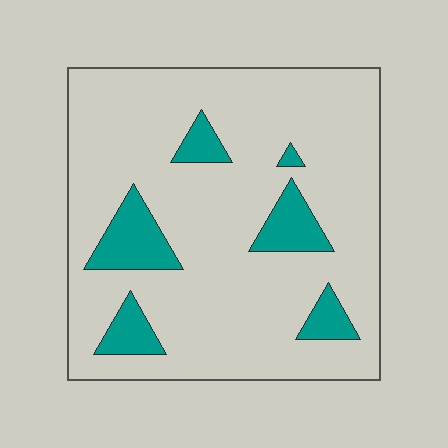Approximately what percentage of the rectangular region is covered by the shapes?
Approximately 15%.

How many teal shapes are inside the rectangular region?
6.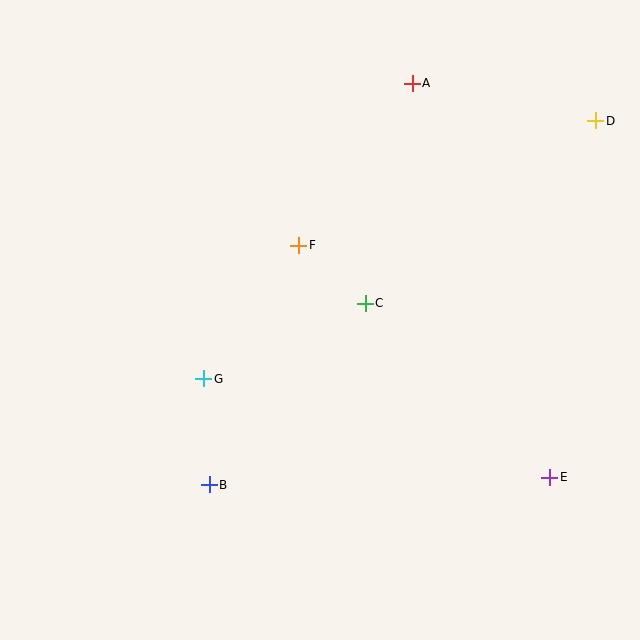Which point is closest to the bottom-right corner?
Point E is closest to the bottom-right corner.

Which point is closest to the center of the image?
Point C at (365, 303) is closest to the center.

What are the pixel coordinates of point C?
Point C is at (365, 303).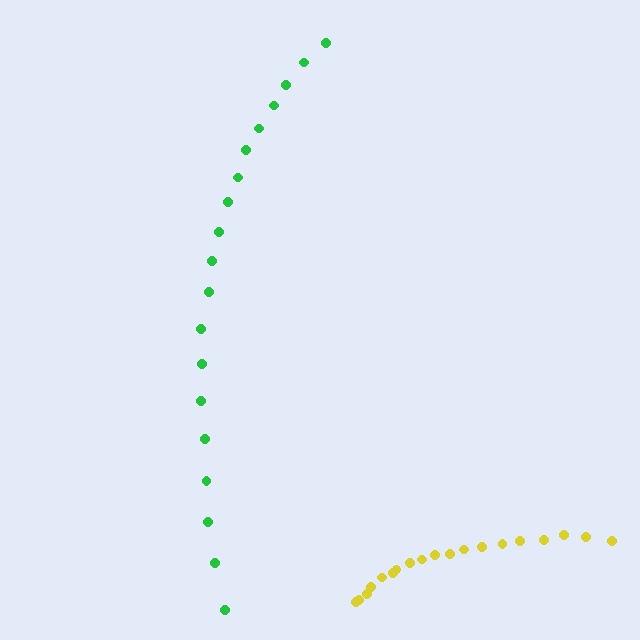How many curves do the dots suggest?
There are 2 distinct paths.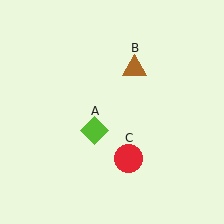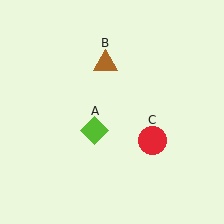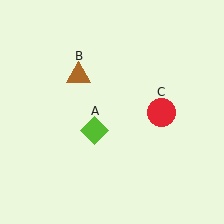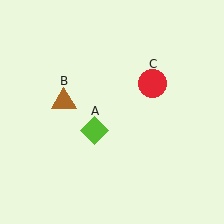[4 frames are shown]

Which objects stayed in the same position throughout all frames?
Lime diamond (object A) remained stationary.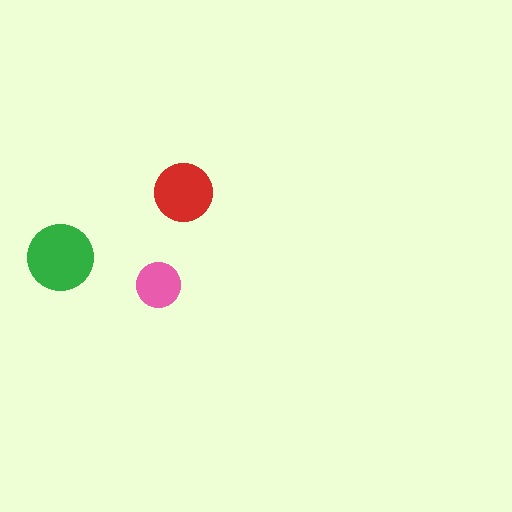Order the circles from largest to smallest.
the green one, the red one, the pink one.